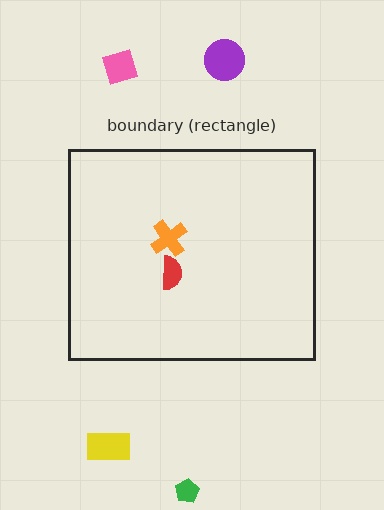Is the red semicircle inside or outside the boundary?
Inside.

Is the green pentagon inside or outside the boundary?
Outside.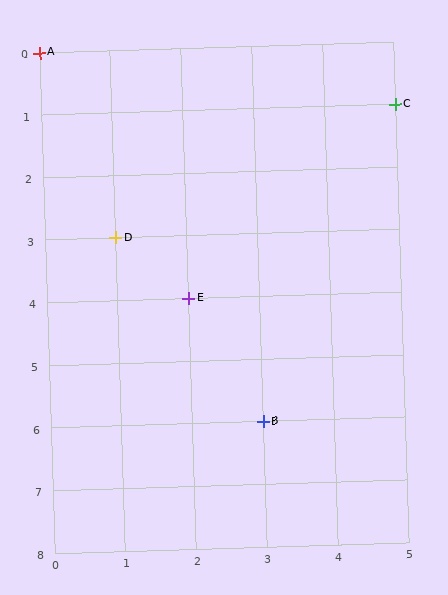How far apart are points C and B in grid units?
Points C and B are 2 columns and 5 rows apart (about 5.4 grid units diagonally).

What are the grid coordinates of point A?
Point A is at grid coordinates (0, 0).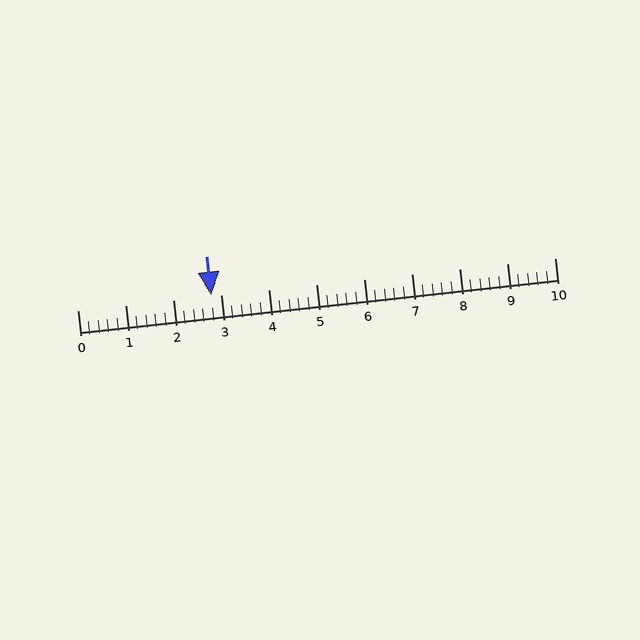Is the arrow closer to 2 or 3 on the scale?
The arrow is closer to 3.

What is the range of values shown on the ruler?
The ruler shows values from 0 to 10.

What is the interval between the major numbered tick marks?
The major tick marks are spaced 1 units apart.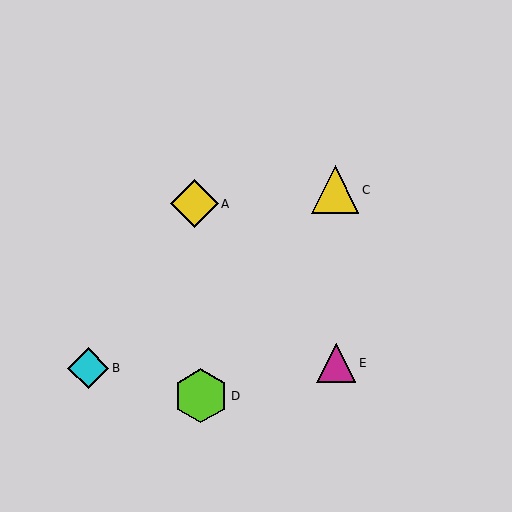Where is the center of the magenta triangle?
The center of the magenta triangle is at (336, 363).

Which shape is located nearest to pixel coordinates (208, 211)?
The yellow diamond (labeled A) at (194, 204) is nearest to that location.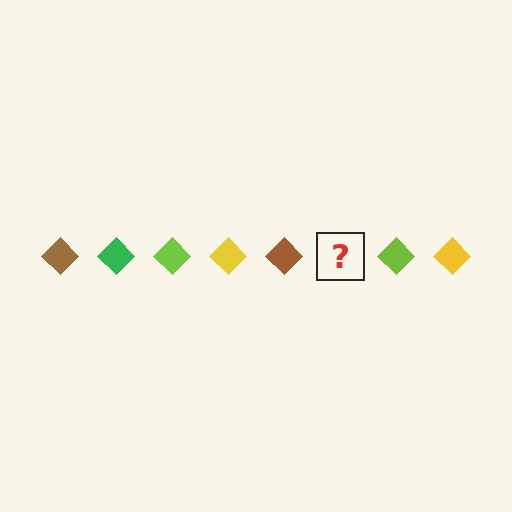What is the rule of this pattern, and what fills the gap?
The rule is that the pattern cycles through brown, green, lime, yellow diamonds. The gap should be filled with a green diamond.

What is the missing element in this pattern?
The missing element is a green diamond.